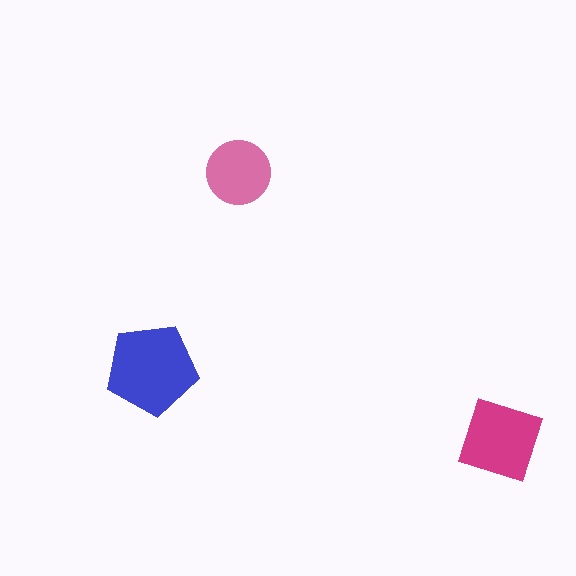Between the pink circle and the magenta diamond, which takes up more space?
The magenta diamond.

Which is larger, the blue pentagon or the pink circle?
The blue pentagon.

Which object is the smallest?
The pink circle.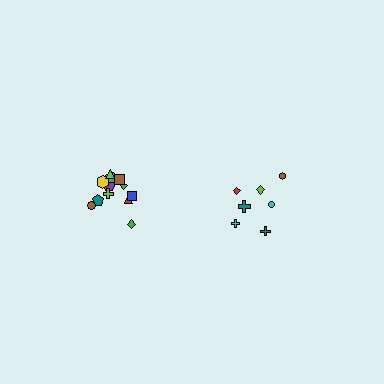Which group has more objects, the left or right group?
The left group.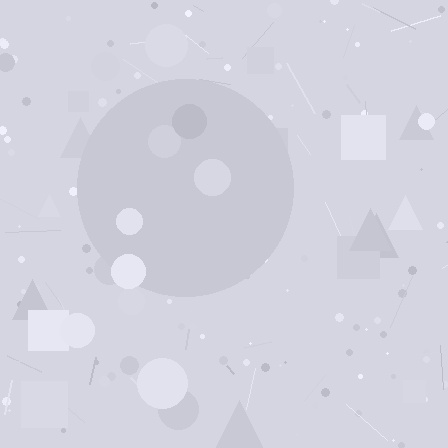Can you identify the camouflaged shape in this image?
The camouflaged shape is a circle.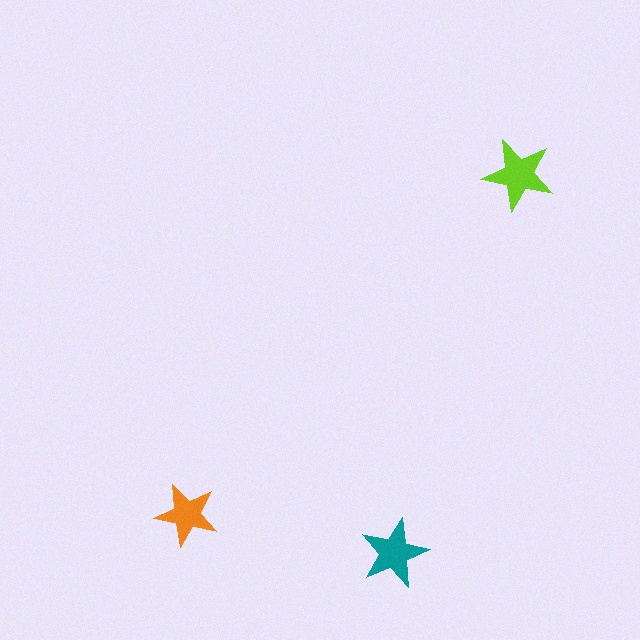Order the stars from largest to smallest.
the lime one, the teal one, the orange one.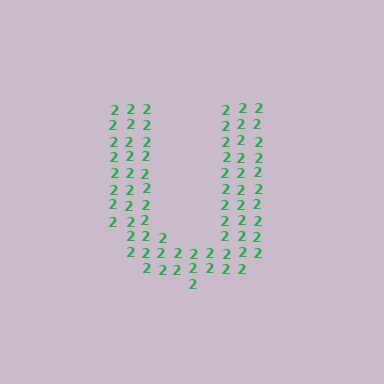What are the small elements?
The small elements are digit 2's.